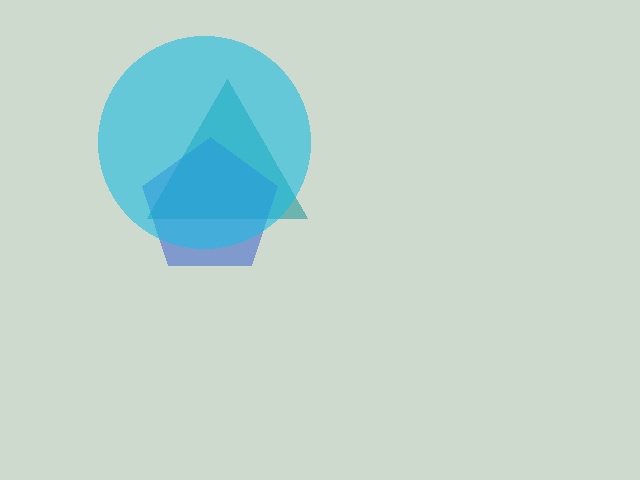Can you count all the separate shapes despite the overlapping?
Yes, there are 3 separate shapes.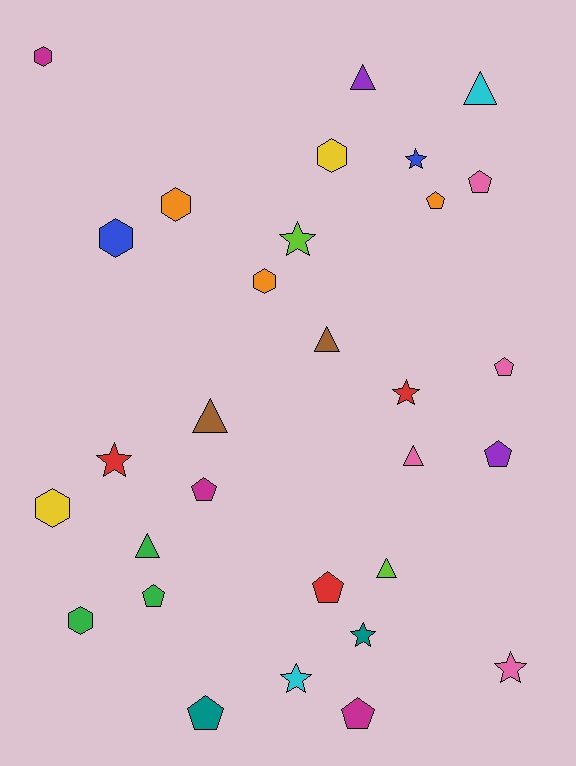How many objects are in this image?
There are 30 objects.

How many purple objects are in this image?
There are 2 purple objects.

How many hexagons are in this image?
There are 7 hexagons.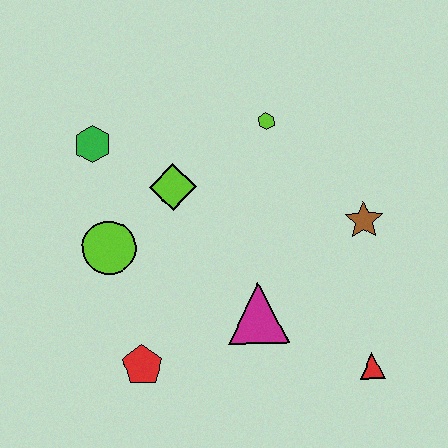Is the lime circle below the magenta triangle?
No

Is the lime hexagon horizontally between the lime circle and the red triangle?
Yes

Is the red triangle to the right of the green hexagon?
Yes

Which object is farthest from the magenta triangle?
The green hexagon is farthest from the magenta triangle.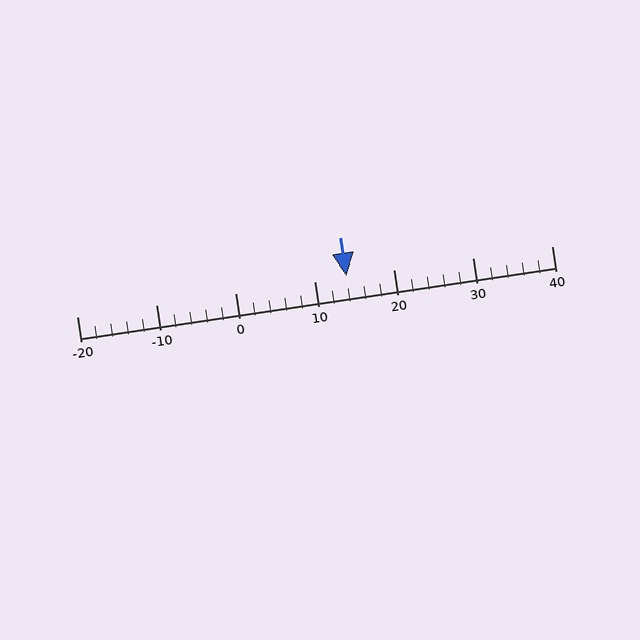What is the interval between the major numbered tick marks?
The major tick marks are spaced 10 units apart.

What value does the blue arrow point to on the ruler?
The blue arrow points to approximately 14.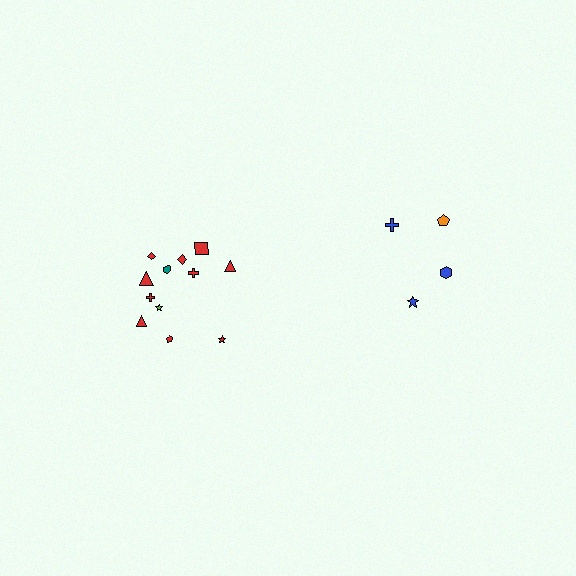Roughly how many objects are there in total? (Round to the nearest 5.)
Roughly 15 objects in total.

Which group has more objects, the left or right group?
The left group.